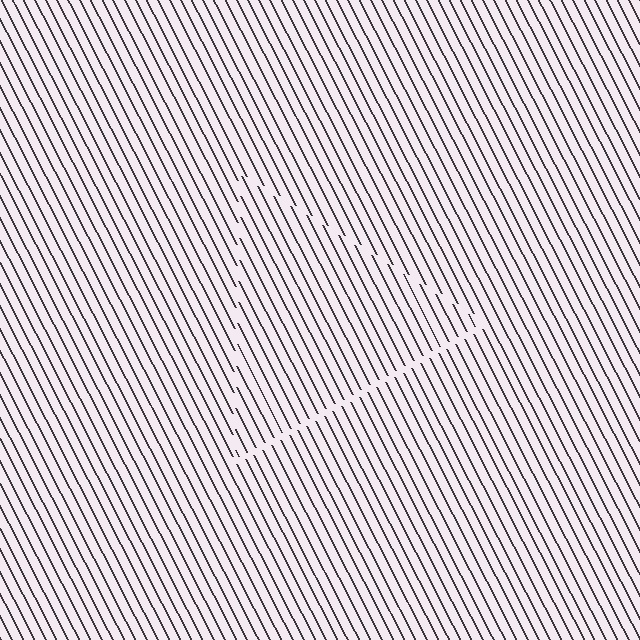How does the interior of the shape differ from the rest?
The interior of the shape contains the same grating, shifted by half a period — the contour is defined by the phase discontinuity where line-ends from the inner and outer gratings abut.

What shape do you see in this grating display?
An illusory triangle. The interior of the shape contains the same grating, shifted by half a period — the contour is defined by the phase discontinuity where line-ends from the inner and outer gratings abut.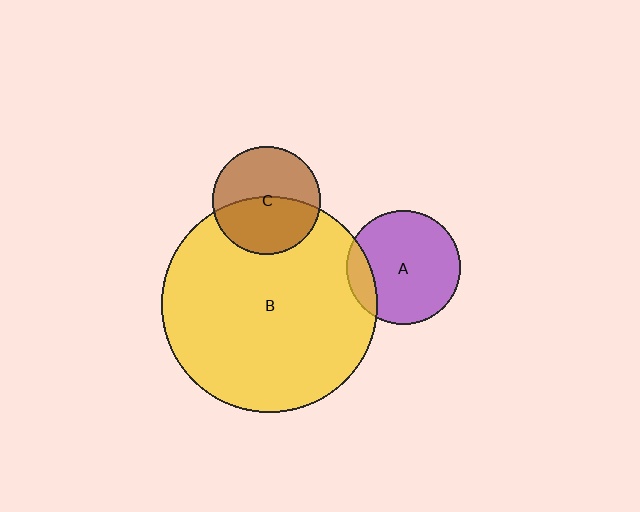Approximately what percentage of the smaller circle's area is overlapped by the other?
Approximately 15%.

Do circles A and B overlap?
Yes.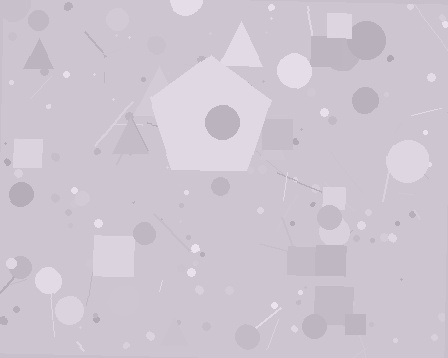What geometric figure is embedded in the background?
A pentagon is embedded in the background.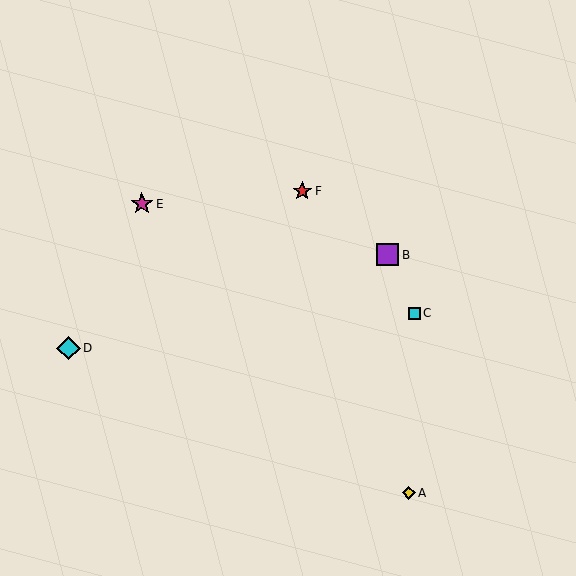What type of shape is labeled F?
Shape F is a red star.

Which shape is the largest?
The cyan diamond (labeled D) is the largest.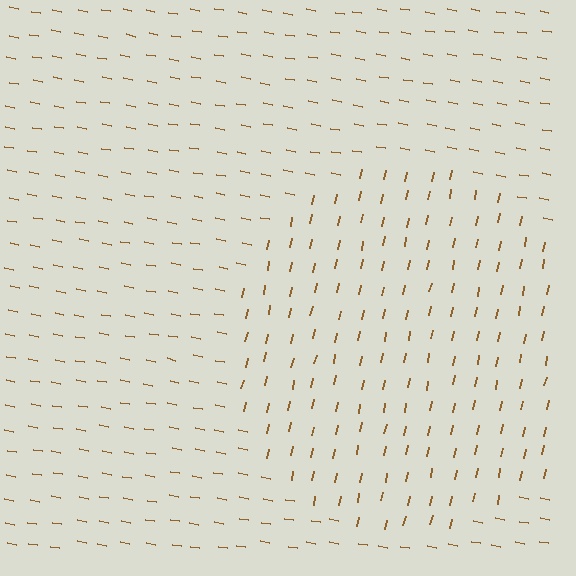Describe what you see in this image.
The image is filled with small brown line segments. A circle region in the image has lines oriented differently from the surrounding lines, creating a visible texture boundary.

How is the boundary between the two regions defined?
The boundary is defined purely by a change in line orientation (approximately 89 degrees difference). All lines are the same color and thickness.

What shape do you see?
I see a circle.